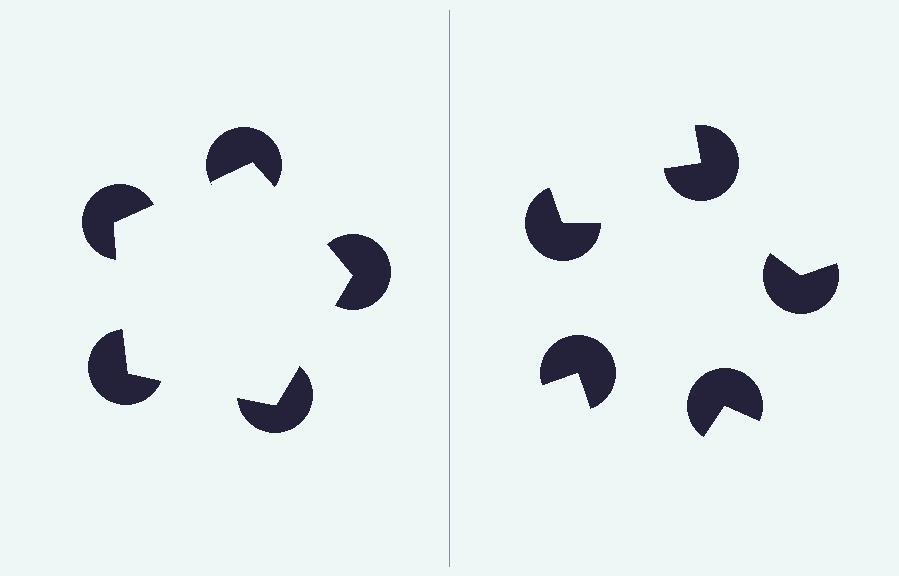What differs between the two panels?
The pac-man discs are positioned identically on both sides; only the wedge orientations differ. On the left they align to a pentagon; on the right they are misaligned.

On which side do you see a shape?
An illusory pentagon appears on the left side. On the right side the wedge cuts are rotated, so no coherent shape forms.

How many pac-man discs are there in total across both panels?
10 — 5 on each side.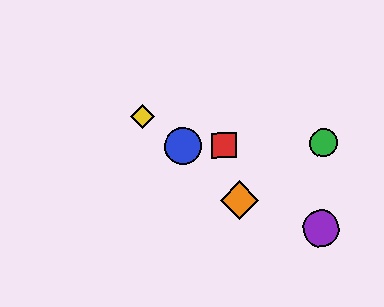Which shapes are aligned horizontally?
The red square, the blue circle, the green circle are aligned horizontally.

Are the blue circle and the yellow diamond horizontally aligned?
No, the blue circle is at y≈146 and the yellow diamond is at y≈116.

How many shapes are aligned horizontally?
3 shapes (the red square, the blue circle, the green circle) are aligned horizontally.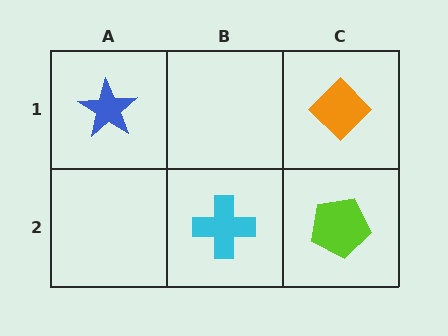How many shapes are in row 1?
2 shapes.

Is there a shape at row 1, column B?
No, that cell is empty.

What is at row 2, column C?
A lime pentagon.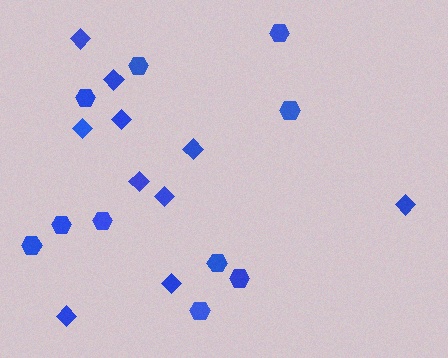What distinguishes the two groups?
There are 2 groups: one group of diamonds (10) and one group of hexagons (10).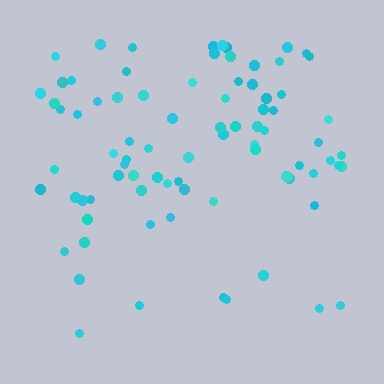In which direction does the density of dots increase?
From bottom to top, with the top side densest.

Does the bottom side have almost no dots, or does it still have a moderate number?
Still a moderate number, just noticeably fewer than the top.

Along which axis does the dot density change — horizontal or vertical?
Vertical.